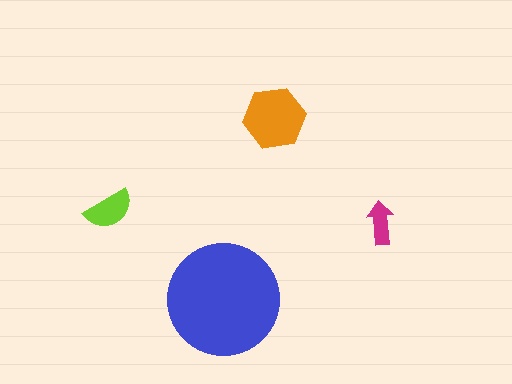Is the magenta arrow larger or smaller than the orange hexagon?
Smaller.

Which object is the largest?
The blue circle.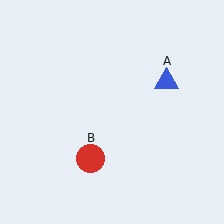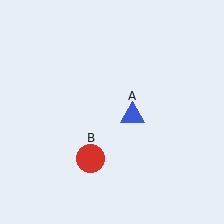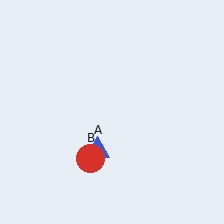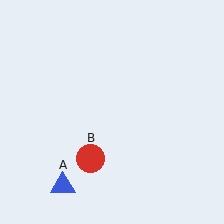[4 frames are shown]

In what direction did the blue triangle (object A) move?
The blue triangle (object A) moved down and to the left.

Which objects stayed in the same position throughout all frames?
Red circle (object B) remained stationary.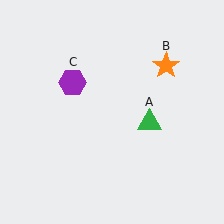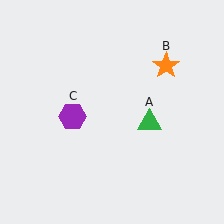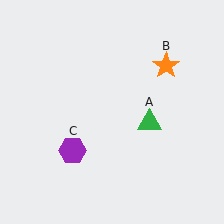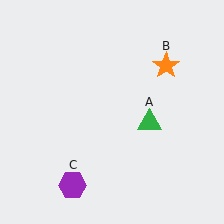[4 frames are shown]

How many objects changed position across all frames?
1 object changed position: purple hexagon (object C).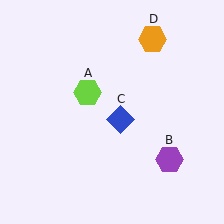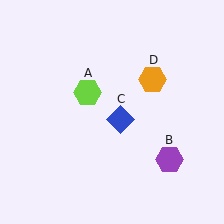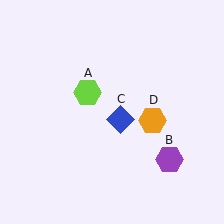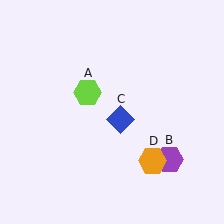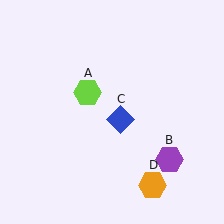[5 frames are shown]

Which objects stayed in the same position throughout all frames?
Lime hexagon (object A) and purple hexagon (object B) and blue diamond (object C) remained stationary.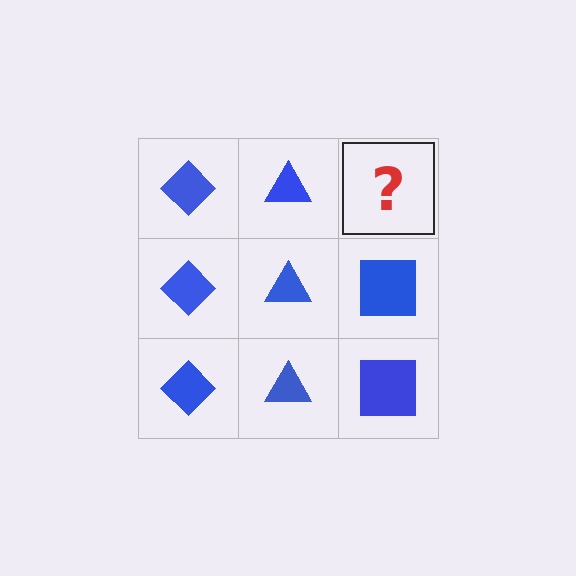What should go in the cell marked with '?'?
The missing cell should contain a blue square.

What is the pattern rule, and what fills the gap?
The rule is that each column has a consistent shape. The gap should be filled with a blue square.